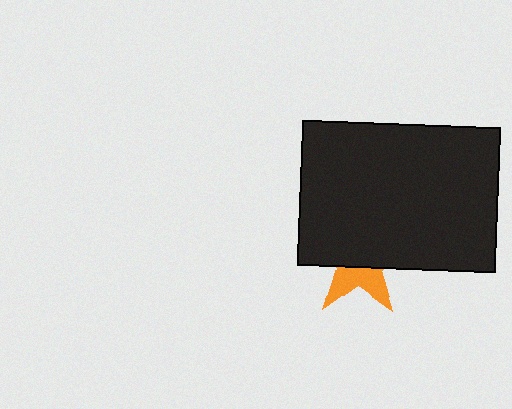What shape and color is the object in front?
The object in front is a black rectangle.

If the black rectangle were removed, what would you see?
You would see the complete orange star.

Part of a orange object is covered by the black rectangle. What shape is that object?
It is a star.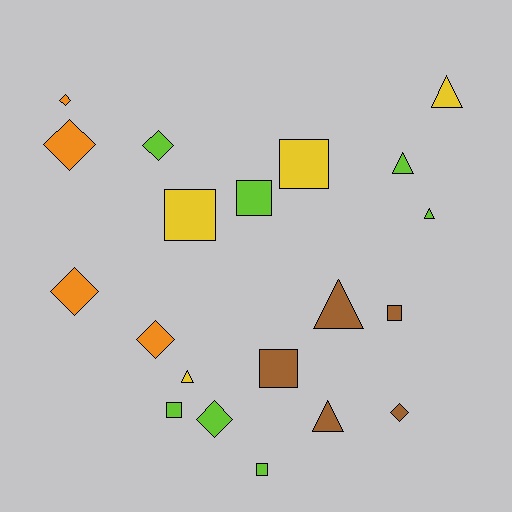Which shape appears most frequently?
Square, with 7 objects.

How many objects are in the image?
There are 20 objects.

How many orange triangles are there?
There are no orange triangles.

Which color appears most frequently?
Lime, with 7 objects.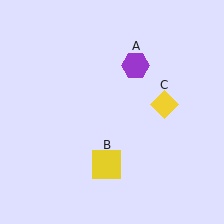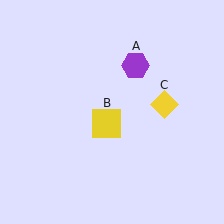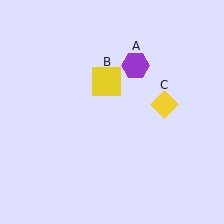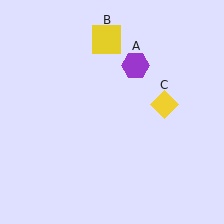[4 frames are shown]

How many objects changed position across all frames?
1 object changed position: yellow square (object B).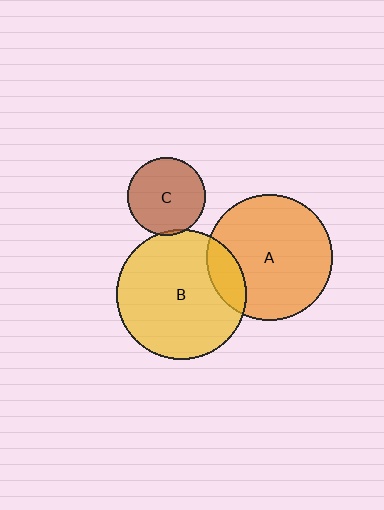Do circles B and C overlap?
Yes.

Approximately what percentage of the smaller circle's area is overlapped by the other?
Approximately 5%.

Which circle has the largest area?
Circle B (yellow).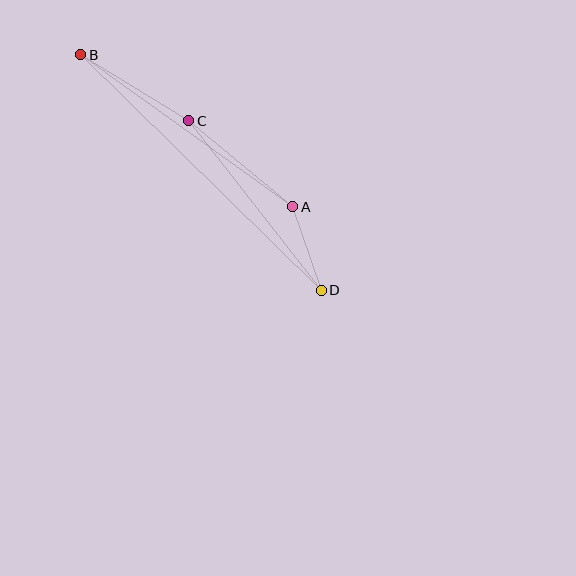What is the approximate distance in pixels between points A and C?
The distance between A and C is approximately 135 pixels.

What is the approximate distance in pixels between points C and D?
The distance between C and D is approximately 215 pixels.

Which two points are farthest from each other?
Points B and D are farthest from each other.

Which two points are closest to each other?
Points A and D are closest to each other.